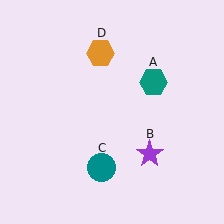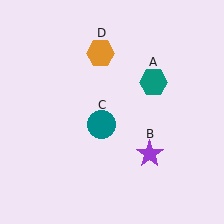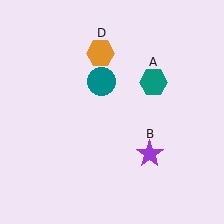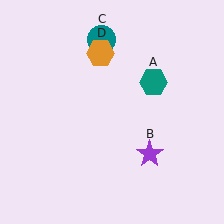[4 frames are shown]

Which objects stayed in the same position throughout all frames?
Teal hexagon (object A) and purple star (object B) and orange hexagon (object D) remained stationary.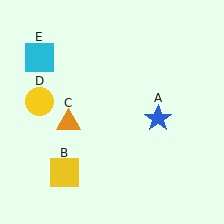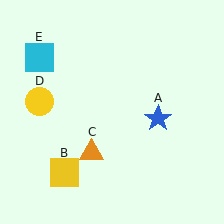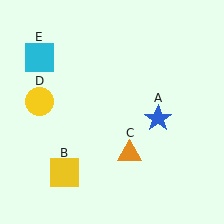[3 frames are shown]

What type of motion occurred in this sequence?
The orange triangle (object C) rotated counterclockwise around the center of the scene.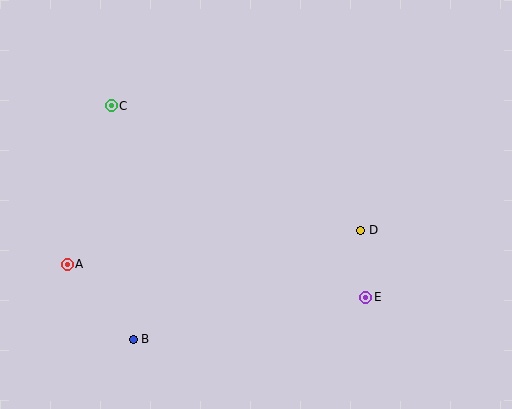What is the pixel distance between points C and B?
The distance between C and B is 234 pixels.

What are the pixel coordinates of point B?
Point B is at (133, 339).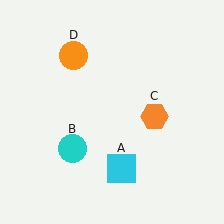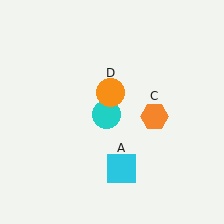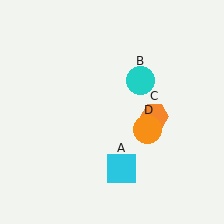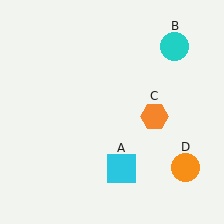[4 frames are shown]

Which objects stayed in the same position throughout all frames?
Cyan square (object A) and orange hexagon (object C) remained stationary.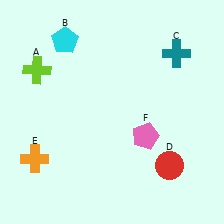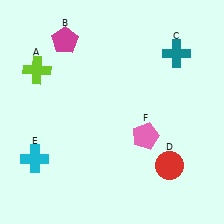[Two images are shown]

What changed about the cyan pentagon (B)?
In Image 1, B is cyan. In Image 2, it changed to magenta.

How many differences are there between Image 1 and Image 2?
There are 2 differences between the two images.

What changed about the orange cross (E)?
In Image 1, E is orange. In Image 2, it changed to cyan.